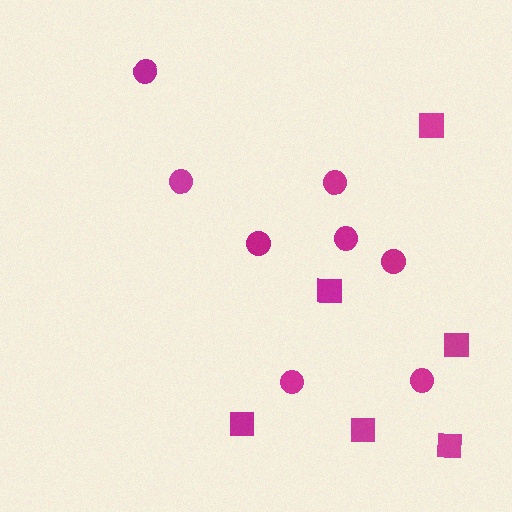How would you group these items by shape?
There are 2 groups: one group of circles (8) and one group of squares (6).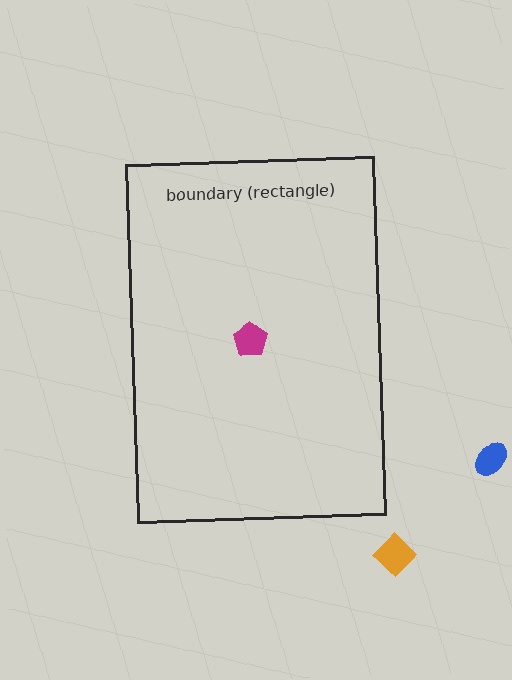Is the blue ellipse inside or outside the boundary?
Outside.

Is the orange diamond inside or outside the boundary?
Outside.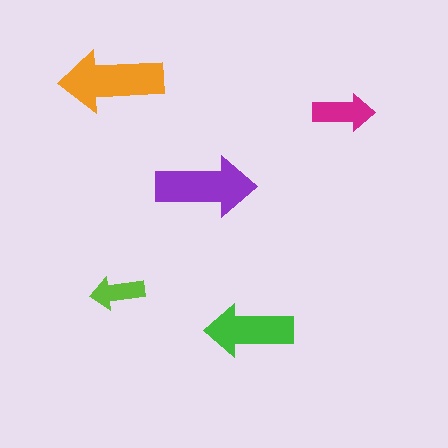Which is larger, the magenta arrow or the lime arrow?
The magenta one.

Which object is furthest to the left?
The orange arrow is leftmost.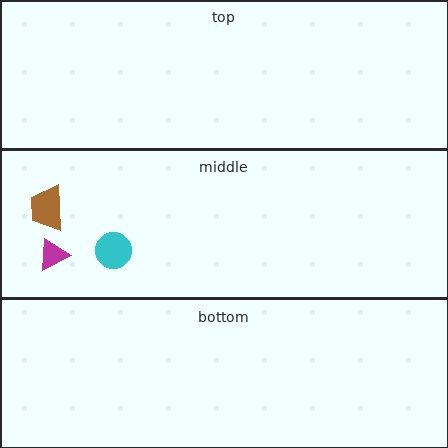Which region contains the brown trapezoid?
The middle region.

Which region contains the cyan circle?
The middle region.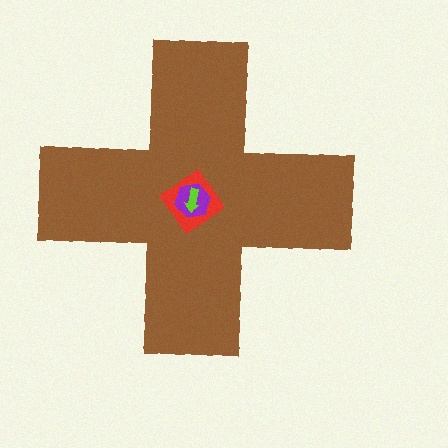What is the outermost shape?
The brown cross.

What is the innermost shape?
The lime arrow.